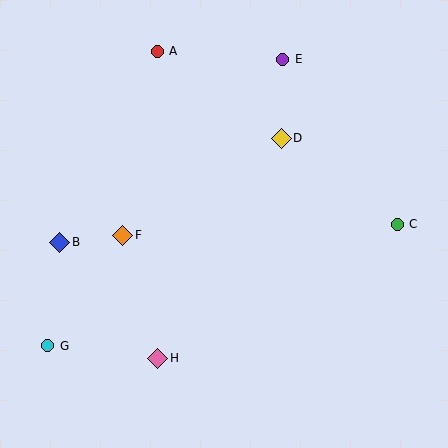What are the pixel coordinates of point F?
Point F is at (123, 235).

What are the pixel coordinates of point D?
Point D is at (281, 138).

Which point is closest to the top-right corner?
Point E is closest to the top-right corner.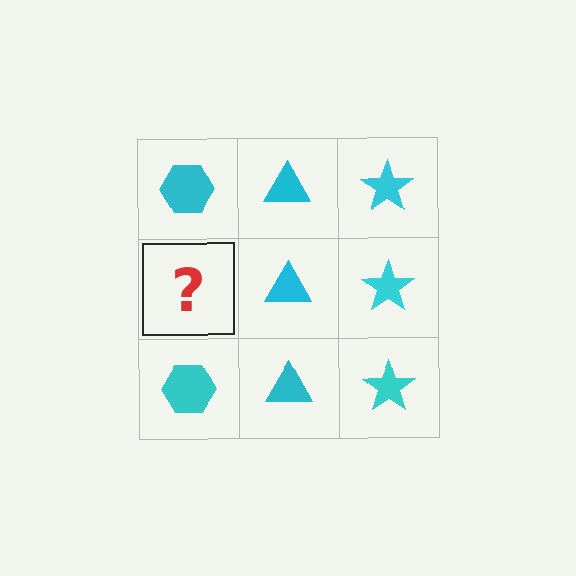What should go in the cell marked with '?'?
The missing cell should contain a cyan hexagon.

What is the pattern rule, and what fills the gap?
The rule is that each column has a consistent shape. The gap should be filled with a cyan hexagon.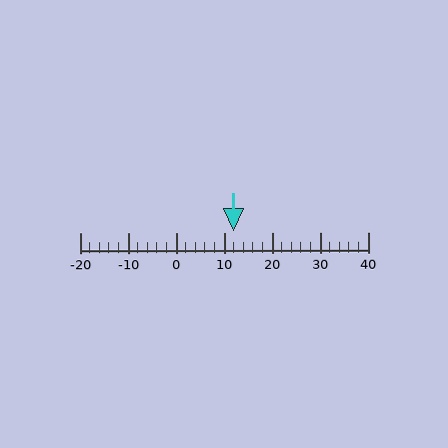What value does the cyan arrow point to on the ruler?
The cyan arrow points to approximately 12.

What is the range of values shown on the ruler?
The ruler shows values from -20 to 40.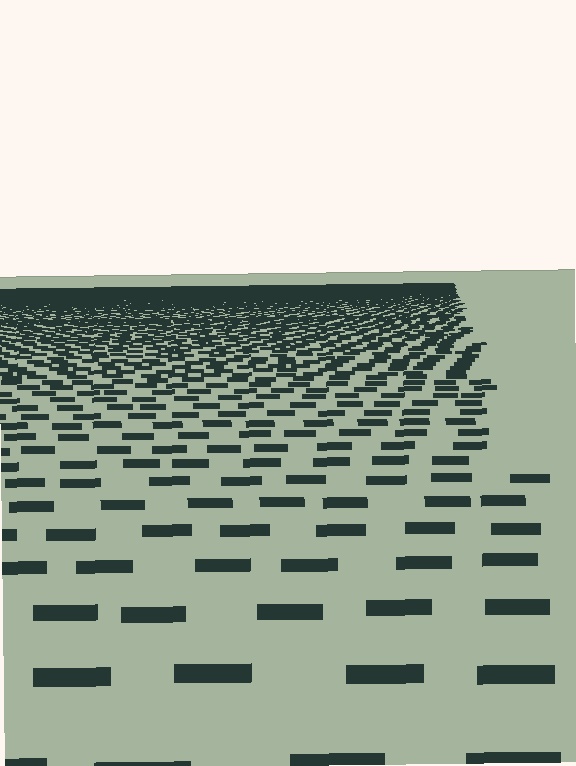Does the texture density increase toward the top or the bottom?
Density increases toward the top.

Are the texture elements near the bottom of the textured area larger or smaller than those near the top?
Larger. Near the bottom, elements are closer to the viewer and appear at a bigger on-screen size.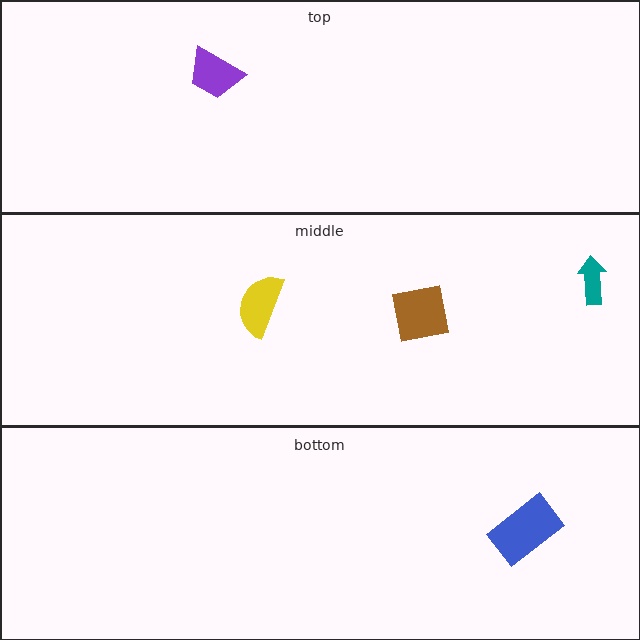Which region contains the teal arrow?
The middle region.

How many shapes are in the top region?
1.